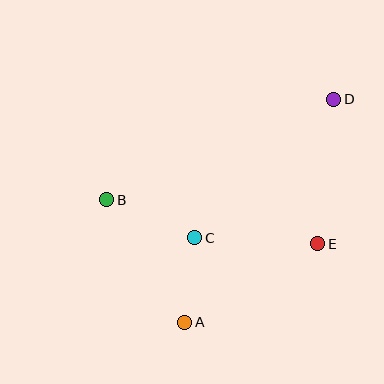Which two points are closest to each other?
Points A and C are closest to each other.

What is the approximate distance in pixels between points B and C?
The distance between B and C is approximately 96 pixels.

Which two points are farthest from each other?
Points A and D are farthest from each other.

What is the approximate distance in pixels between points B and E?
The distance between B and E is approximately 215 pixels.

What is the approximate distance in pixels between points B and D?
The distance between B and D is approximately 248 pixels.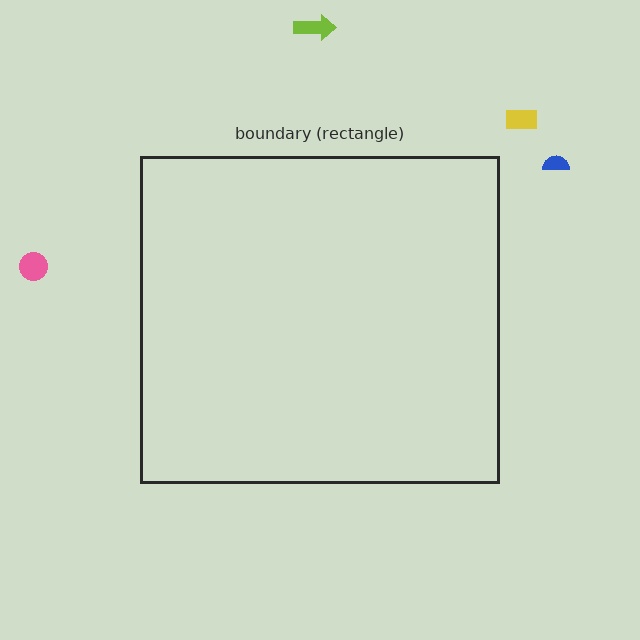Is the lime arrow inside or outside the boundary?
Outside.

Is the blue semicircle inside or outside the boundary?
Outside.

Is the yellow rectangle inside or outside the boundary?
Outside.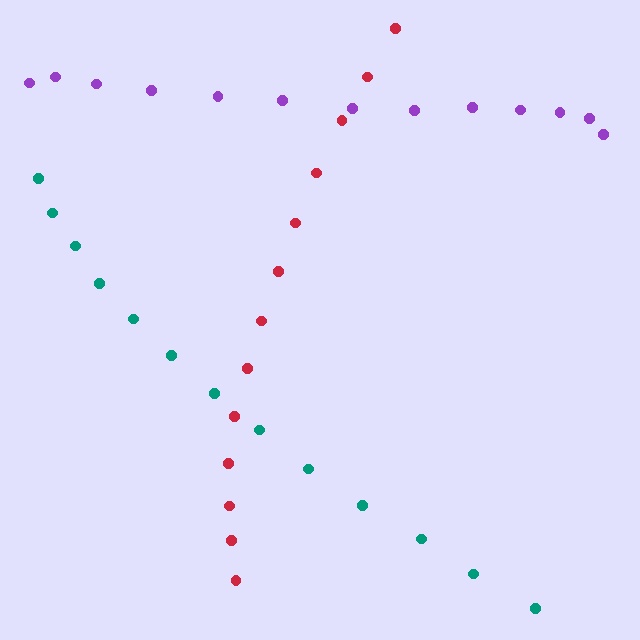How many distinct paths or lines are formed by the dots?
There are 3 distinct paths.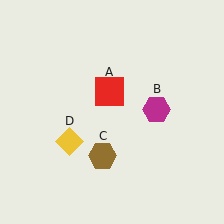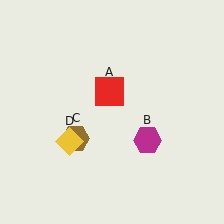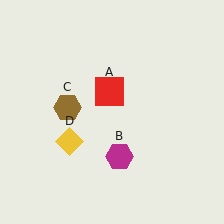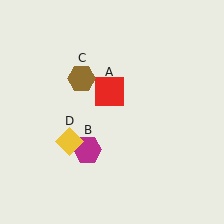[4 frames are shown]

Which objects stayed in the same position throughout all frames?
Red square (object A) and yellow diamond (object D) remained stationary.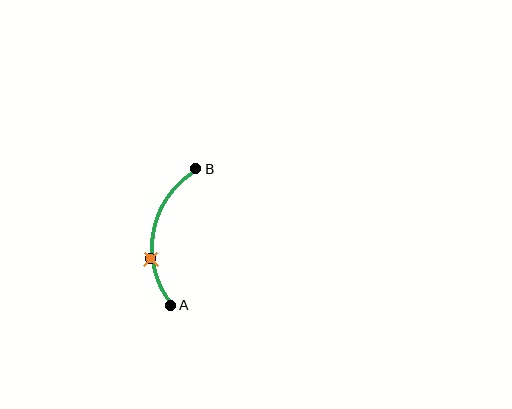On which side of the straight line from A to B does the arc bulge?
The arc bulges to the left of the straight line connecting A and B.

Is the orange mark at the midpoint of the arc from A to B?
No. The orange mark lies on the arc but is closer to endpoint A. The arc midpoint would be at the point on the curve equidistant along the arc from both A and B.